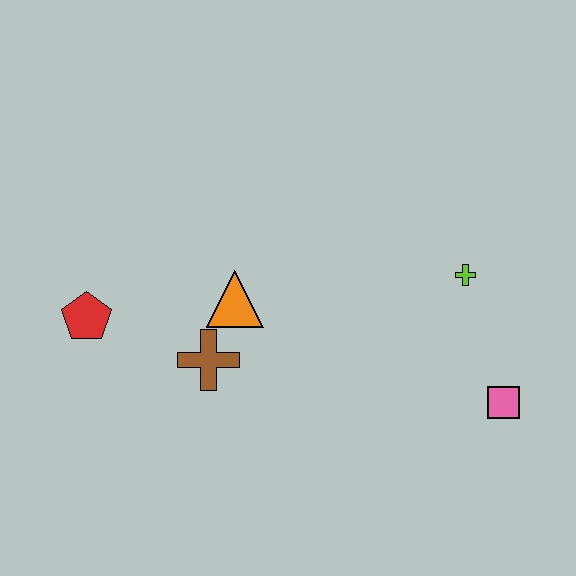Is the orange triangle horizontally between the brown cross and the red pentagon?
No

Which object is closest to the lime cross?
The pink square is closest to the lime cross.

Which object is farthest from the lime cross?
The red pentagon is farthest from the lime cross.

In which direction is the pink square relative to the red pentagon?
The pink square is to the right of the red pentagon.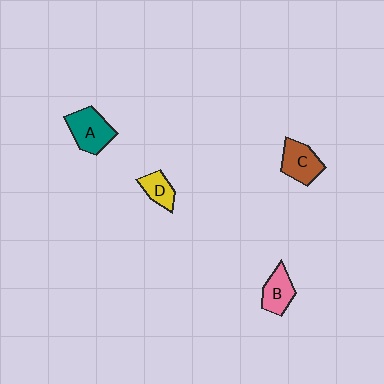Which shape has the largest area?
Shape A (teal).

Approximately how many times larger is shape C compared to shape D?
Approximately 1.5 times.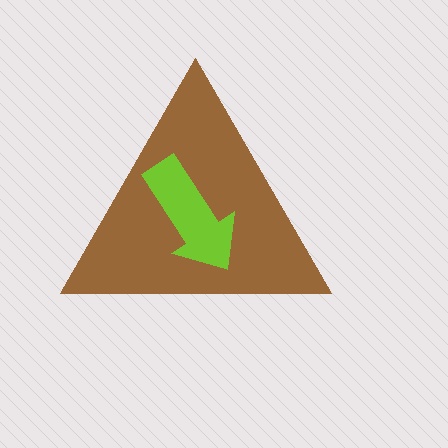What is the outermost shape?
The brown triangle.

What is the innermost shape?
The lime arrow.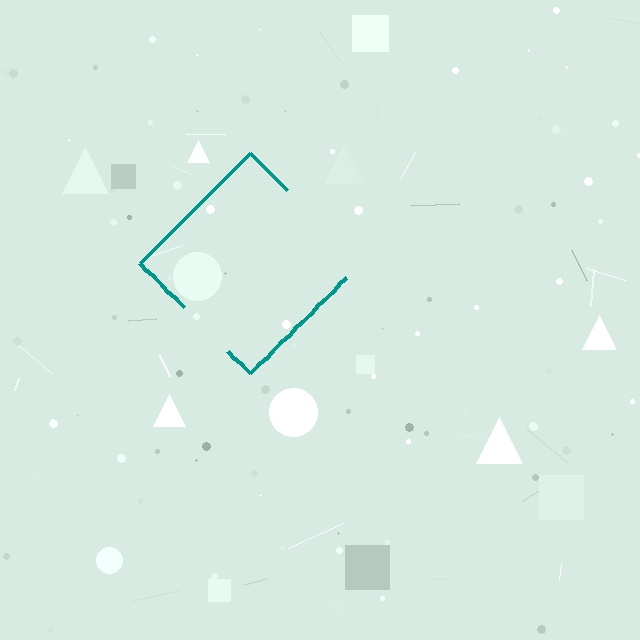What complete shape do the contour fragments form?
The contour fragments form a diamond.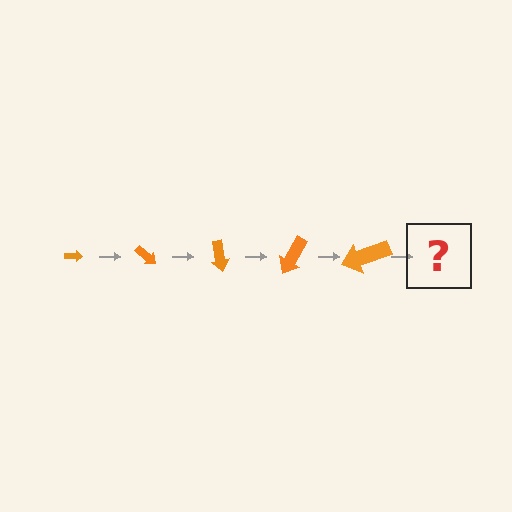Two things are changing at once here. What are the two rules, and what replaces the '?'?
The two rules are that the arrow grows larger each step and it rotates 40 degrees each step. The '?' should be an arrow, larger than the previous one and rotated 200 degrees from the start.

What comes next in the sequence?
The next element should be an arrow, larger than the previous one and rotated 200 degrees from the start.